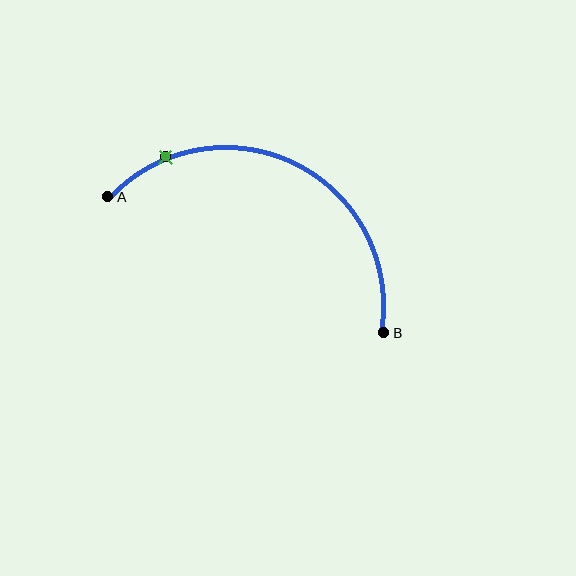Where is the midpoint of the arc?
The arc midpoint is the point on the curve farthest from the straight line joining A and B. It sits above that line.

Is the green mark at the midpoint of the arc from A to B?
No. The green mark lies on the arc but is closer to endpoint A. The arc midpoint would be at the point on the curve equidistant along the arc from both A and B.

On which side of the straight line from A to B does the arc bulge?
The arc bulges above the straight line connecting A and B.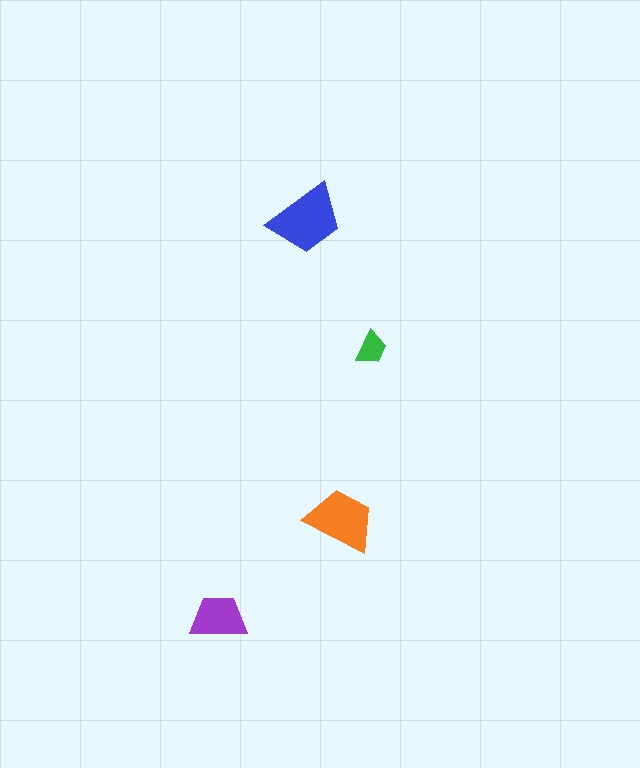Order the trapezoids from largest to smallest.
the blue one, the orange one, the purple one, the green one.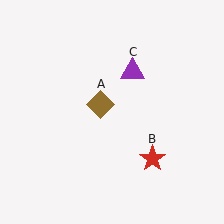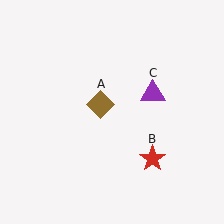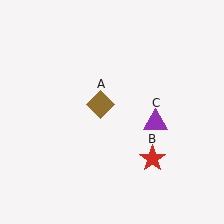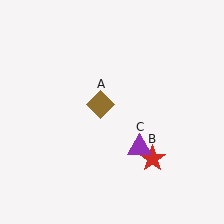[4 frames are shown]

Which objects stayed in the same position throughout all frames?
Brown diamond (object A) and red star (object B) remained stationary.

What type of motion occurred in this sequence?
The purple triangle (object C) rotated clockwise around the center of the scene.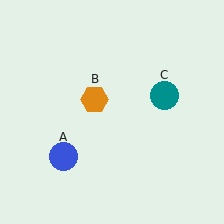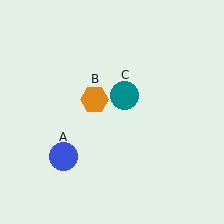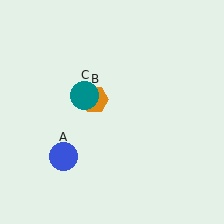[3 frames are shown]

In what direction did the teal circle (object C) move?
The teal circle (object C) moved left.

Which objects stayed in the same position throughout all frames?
Blue circle (object A) and orange hexagon (object B) remained stationary.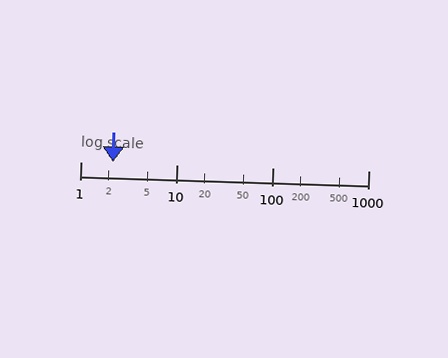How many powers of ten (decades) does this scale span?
The scale spans 3 decades, from 1 to 1000.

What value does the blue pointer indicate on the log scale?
The pointer indicates approximately 2.2.